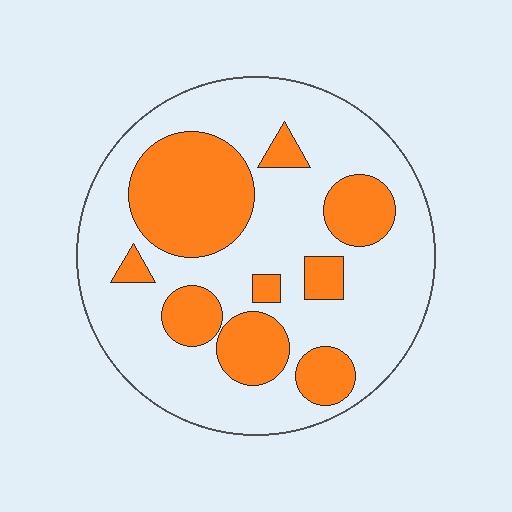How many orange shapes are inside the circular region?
9.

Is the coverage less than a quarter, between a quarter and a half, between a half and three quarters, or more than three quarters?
Between a quarter and a half.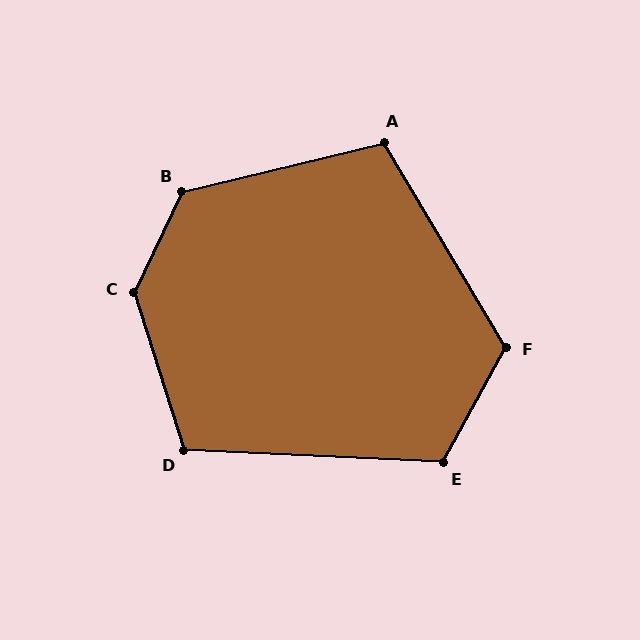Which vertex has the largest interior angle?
C, at approximately 137 degrees.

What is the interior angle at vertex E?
Approximately 116 degrees (obtuse).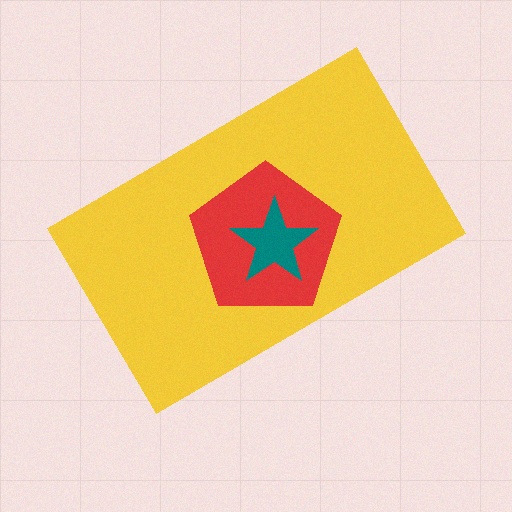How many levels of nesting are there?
3.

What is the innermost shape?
The teal star.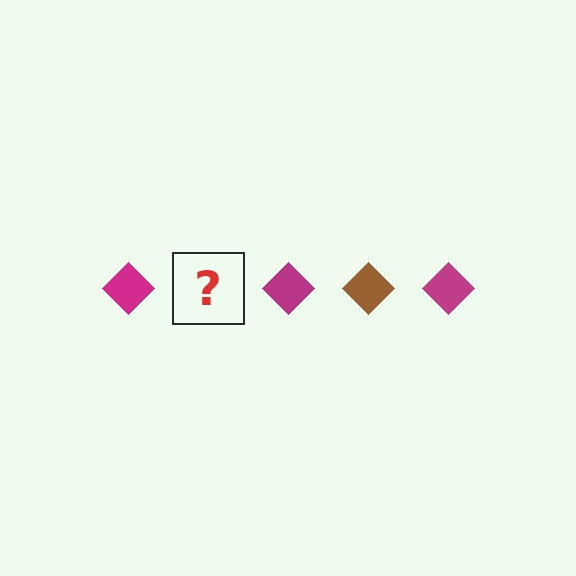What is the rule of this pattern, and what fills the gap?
The rule is that the pattern cycles through magenta, brown diamonds. The gap should be filled with a brown diamond.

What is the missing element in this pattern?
The missing element is a brown diamond.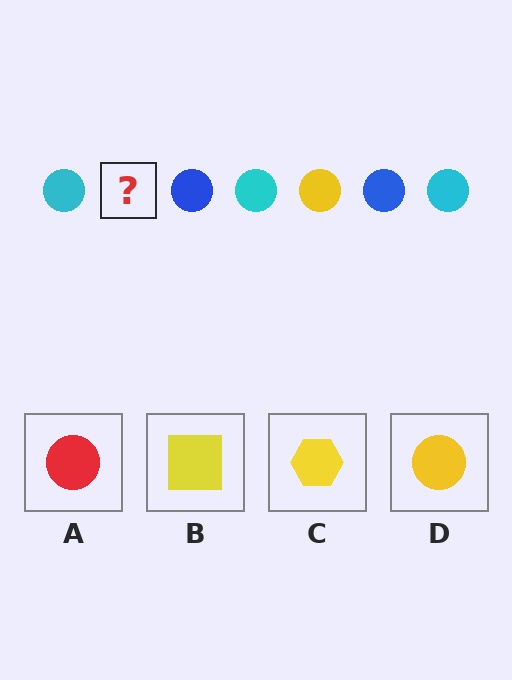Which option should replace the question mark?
Option D.